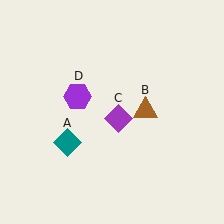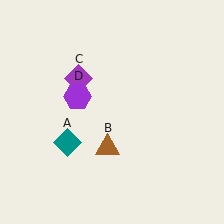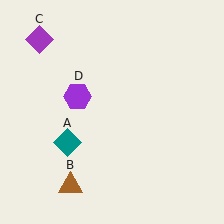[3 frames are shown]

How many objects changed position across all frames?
2 objects changed position: brown triangle (object B), purple diamond (object C).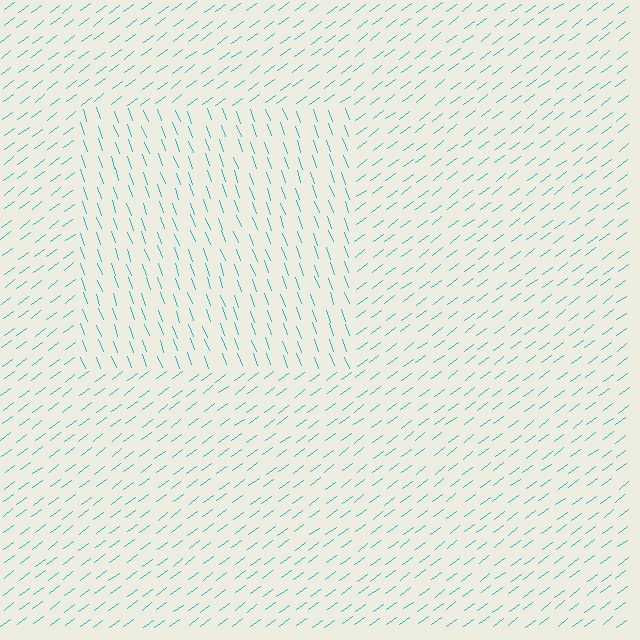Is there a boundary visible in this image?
Yes, there is a texture boundary formed by a change in line orientation.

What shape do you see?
I see a rectangle.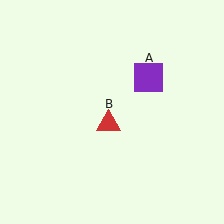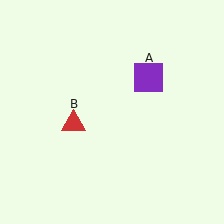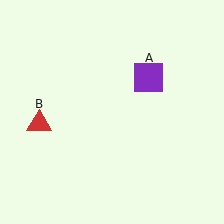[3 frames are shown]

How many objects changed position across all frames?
1 object changed position: red triangle (object B).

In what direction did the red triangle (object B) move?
The red triangle (object B) moved left.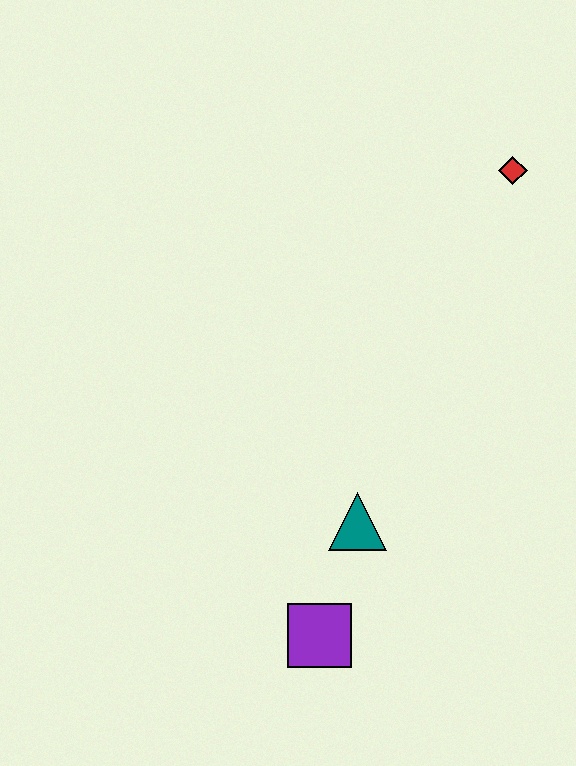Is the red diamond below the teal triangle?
No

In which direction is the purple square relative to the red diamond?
The purple square is below the red diamond.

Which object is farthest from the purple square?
The red diamond is farthest from the purple square.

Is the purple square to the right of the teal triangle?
No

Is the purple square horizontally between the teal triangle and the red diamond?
No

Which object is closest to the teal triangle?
The purple square is closest to the teal triangle.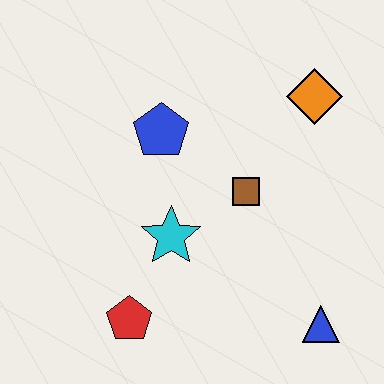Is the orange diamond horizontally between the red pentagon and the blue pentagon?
No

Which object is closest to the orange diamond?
The brown square is closest to the orange diamond.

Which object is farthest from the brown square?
The red pentagon is farthest from the brown square.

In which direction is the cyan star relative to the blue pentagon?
The cyan star is below the blue pentagon.